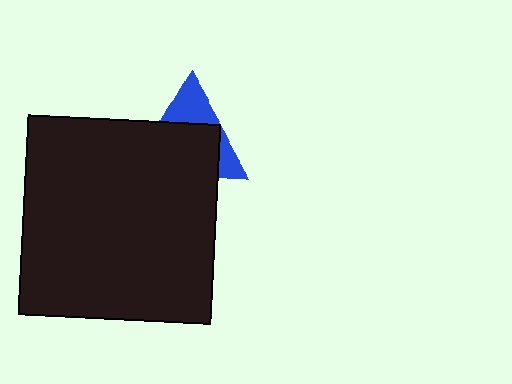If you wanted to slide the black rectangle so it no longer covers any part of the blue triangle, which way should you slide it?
Slide it down — that is the most direct way to separate the two shapes.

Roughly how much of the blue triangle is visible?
A small part of it is visible (roughly 37%).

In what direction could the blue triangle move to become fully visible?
The blue triangle could move up. That would shift it out from behind the black rectangle entirely.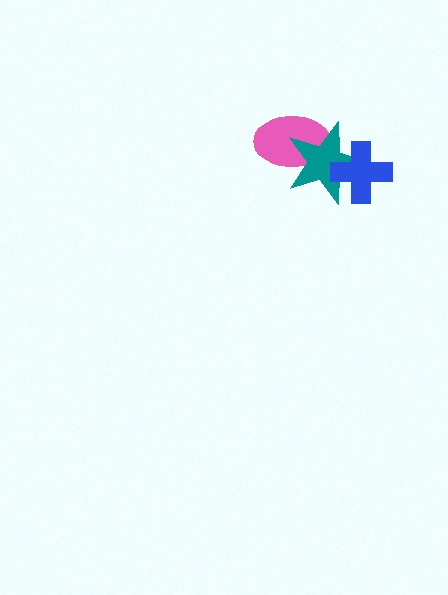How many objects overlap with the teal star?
2 objects overlap with the teal star.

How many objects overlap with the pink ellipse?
1 object overlaps with the pink ellipse.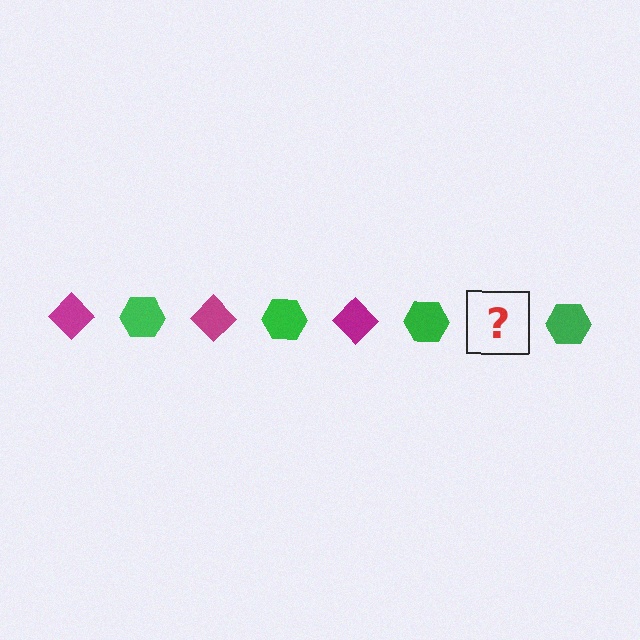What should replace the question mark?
The question mark should be replaced with a magenta diamond.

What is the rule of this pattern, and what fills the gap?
The rule is that the pattern alternates between magenta diamond and green hexagon. The gap should be filled with a magenta diamond.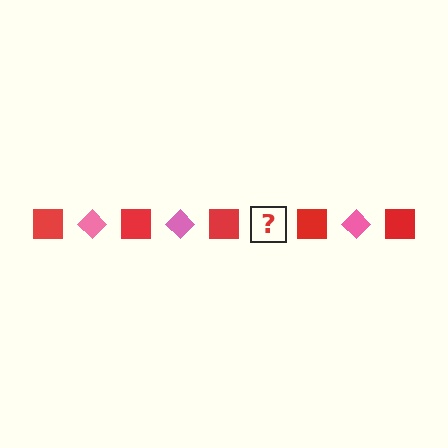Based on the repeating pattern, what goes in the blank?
The blank should be a pink diamond.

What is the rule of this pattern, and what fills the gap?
The rule is that the pattern alternates between red square and pink diamond. The gap should be filled with a pink diamond.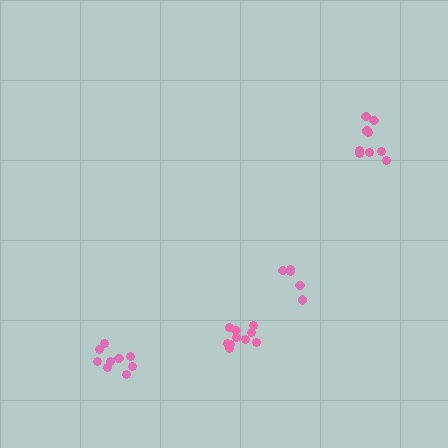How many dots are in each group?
Group 1: 10 dots, Group 2: 9 dots, Group 3: 9 dots, Group 4: 5 dots (33 total).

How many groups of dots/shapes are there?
There are 4 groups.